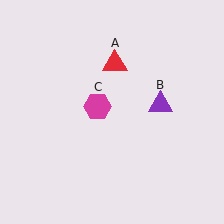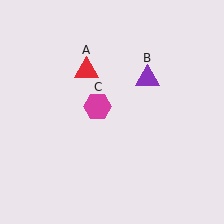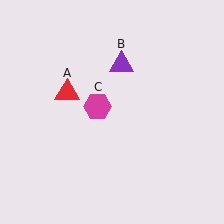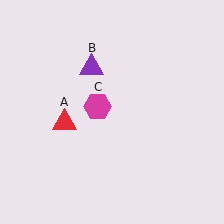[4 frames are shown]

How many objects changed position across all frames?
2 objects changed position: red triangle (object A), purple triangle (object B).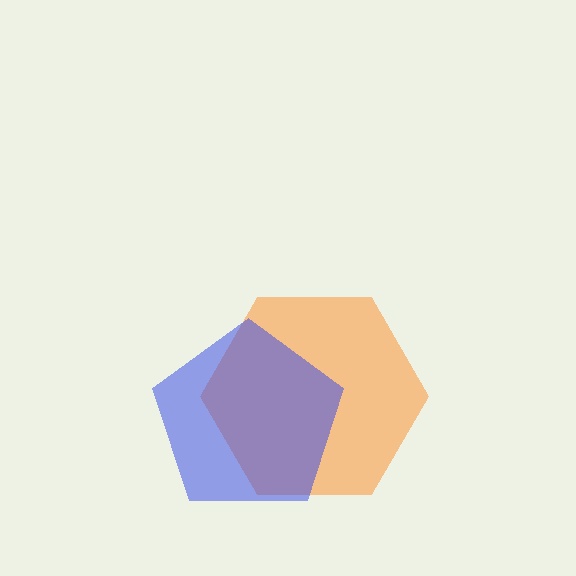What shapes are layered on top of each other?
The layered shapes are: an orange hexagon, a blue pentagon.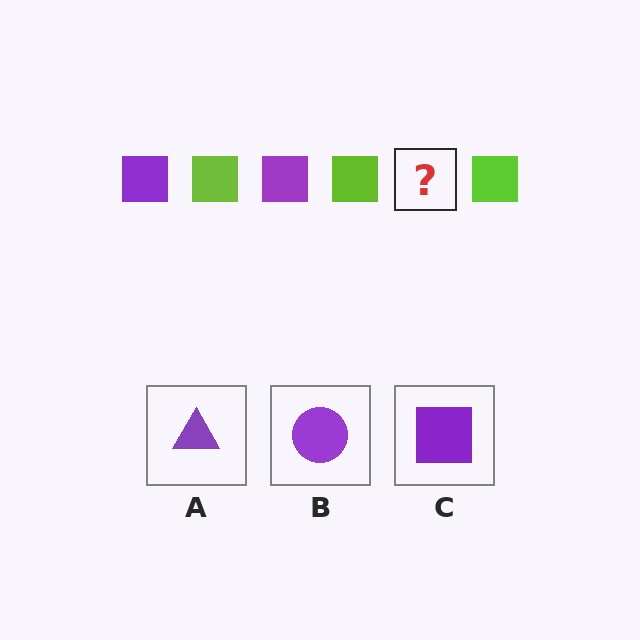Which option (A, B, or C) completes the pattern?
C.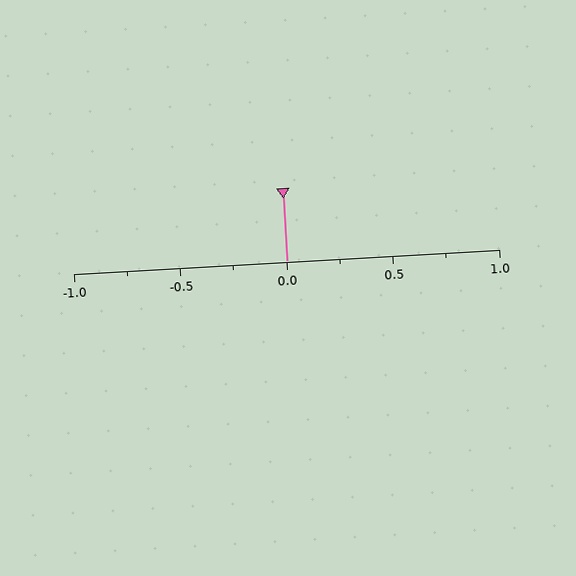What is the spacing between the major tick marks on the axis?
The major ticks are spaced 0.5 apart.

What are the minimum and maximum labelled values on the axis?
The axis runs from -1.0 to 1.0.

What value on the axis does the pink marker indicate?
The marker indicates approximately 0.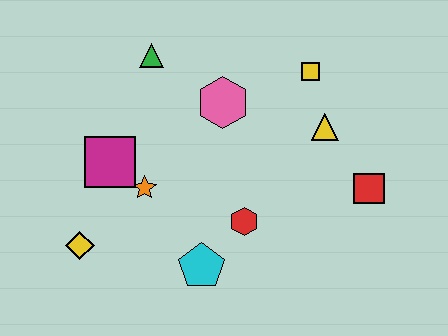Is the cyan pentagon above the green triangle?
No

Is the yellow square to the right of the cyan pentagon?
Yes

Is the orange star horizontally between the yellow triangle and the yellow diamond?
Yes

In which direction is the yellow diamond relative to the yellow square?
The yellow diamond is to the left of the yellow square.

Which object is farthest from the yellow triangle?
The yellow diamond is farthest from the yellow triangle.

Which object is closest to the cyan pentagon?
The red hexagon is closest to the cyan pentagon.